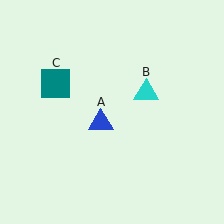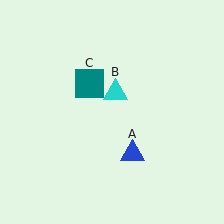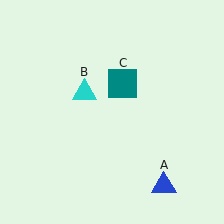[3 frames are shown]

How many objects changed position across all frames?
3 objects changed position: blue triangle (object A), cyan triangle (object B), teal square (object C).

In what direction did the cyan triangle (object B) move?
The cyan triangle (object B) moved left.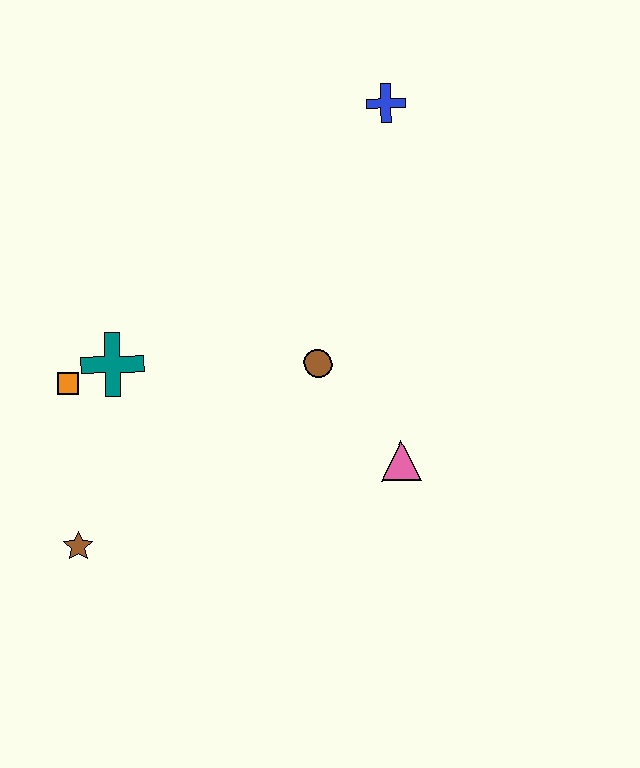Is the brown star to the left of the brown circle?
Yes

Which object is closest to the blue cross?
The brown circle is closest to the blue cross.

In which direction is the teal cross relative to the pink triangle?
The teal cross is to the left of the pink triangle.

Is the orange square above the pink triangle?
Yes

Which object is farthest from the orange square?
The blue cross is farthest from the orange square.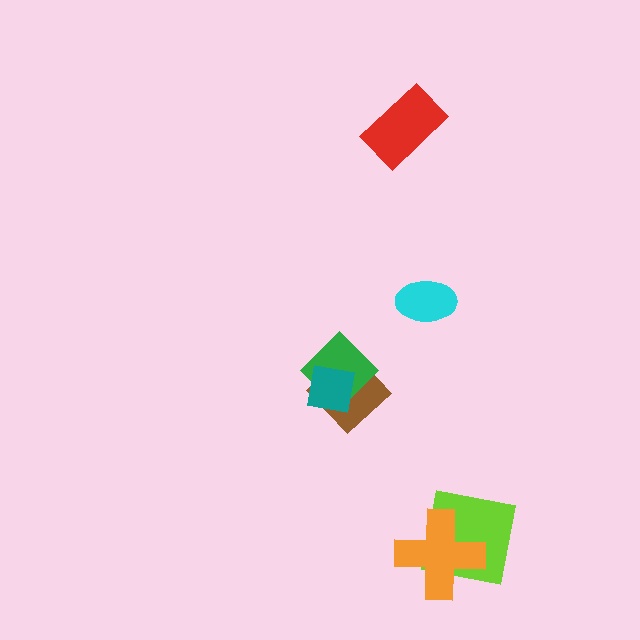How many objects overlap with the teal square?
2 objects overlap with the teal square.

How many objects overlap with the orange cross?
1 object overlaps with the orange cross.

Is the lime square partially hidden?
Yes, it is partially covered by another shape.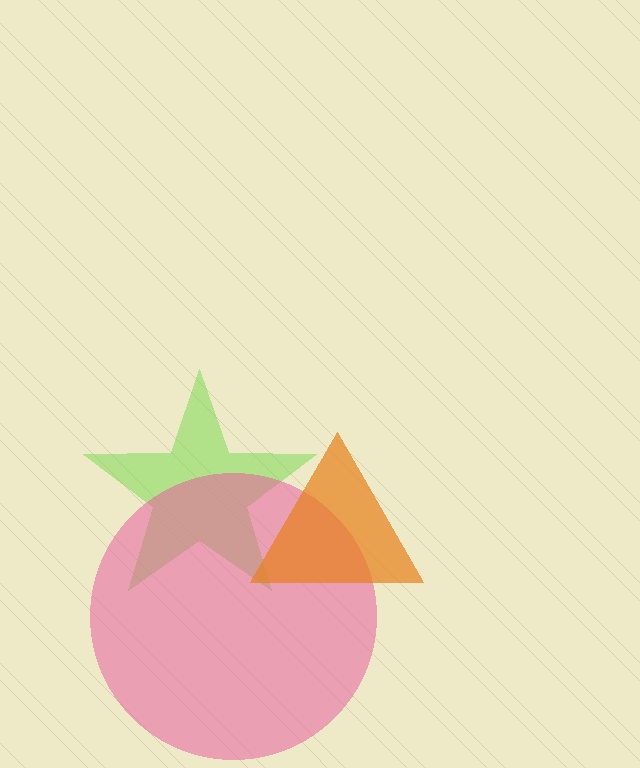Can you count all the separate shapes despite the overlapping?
Yes, there are 3 separate shapes.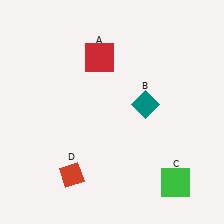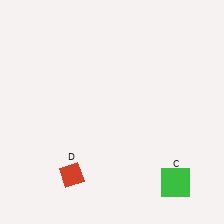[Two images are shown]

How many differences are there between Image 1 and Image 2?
There are 2 differences between the two images.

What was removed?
The red square (A), the teal diamond (B) were removed in Image 2.